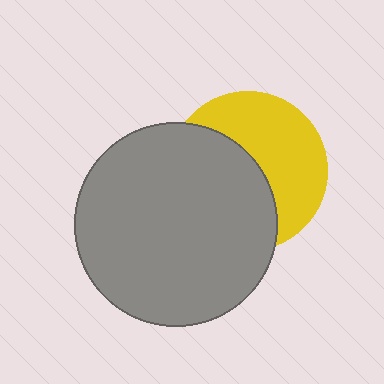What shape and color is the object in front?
The object in front is a gray circle.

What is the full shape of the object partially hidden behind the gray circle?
The partially hidden object is a yellow circle.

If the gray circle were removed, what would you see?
You would see the complete yellow circle.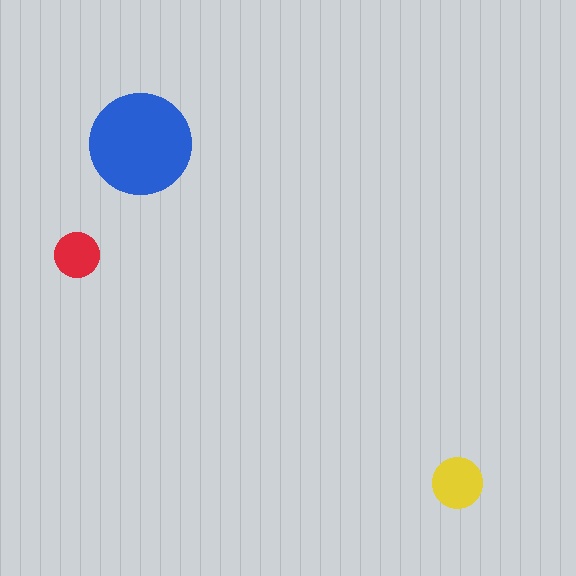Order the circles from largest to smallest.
the blue one, the yellow one, the red one.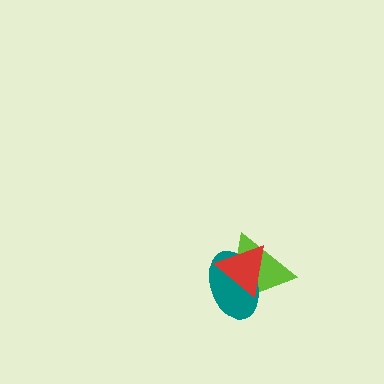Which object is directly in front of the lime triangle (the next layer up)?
The teal ellipse is directly in front of the lime triangle.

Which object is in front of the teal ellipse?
The red triangle is in front of the teal ellipse.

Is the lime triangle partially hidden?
Yes, it is partially covered by another shape.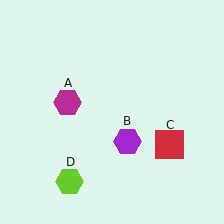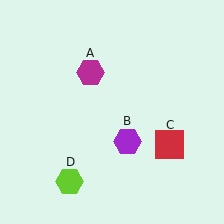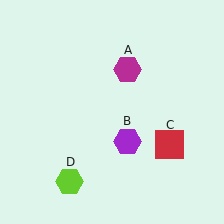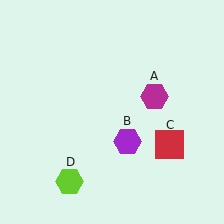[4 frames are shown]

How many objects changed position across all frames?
1 object changed position: magenta hexagon (object A).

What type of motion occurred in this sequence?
The magenta hexagon (object A) rotated clockwise around the center of the scene.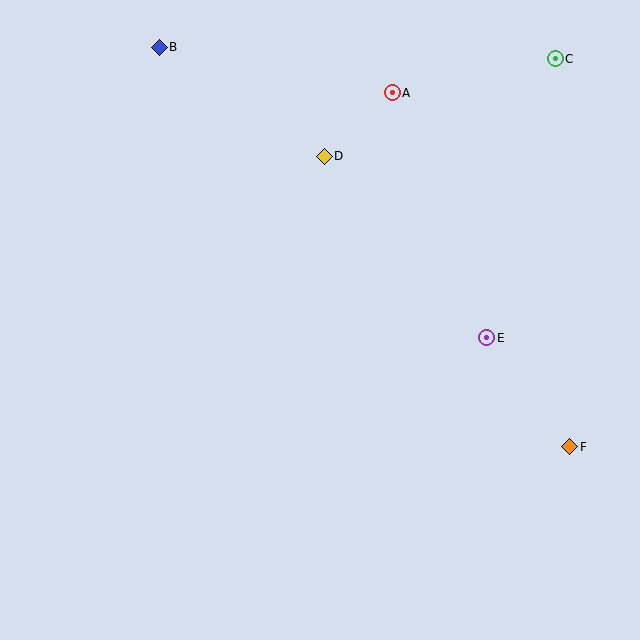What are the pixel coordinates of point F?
Point F is at (570, 447).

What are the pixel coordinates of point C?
Point C is at (555, 59).